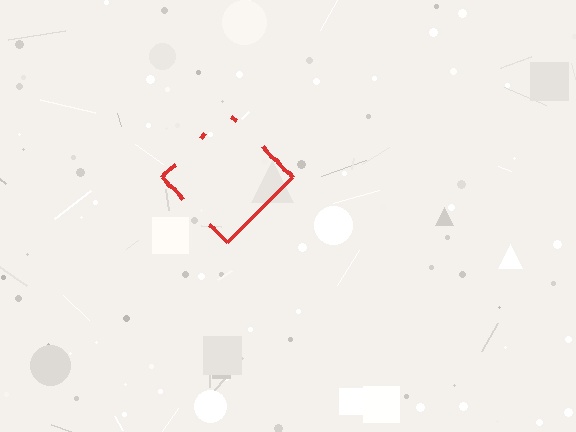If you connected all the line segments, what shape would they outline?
They would outline a diamond.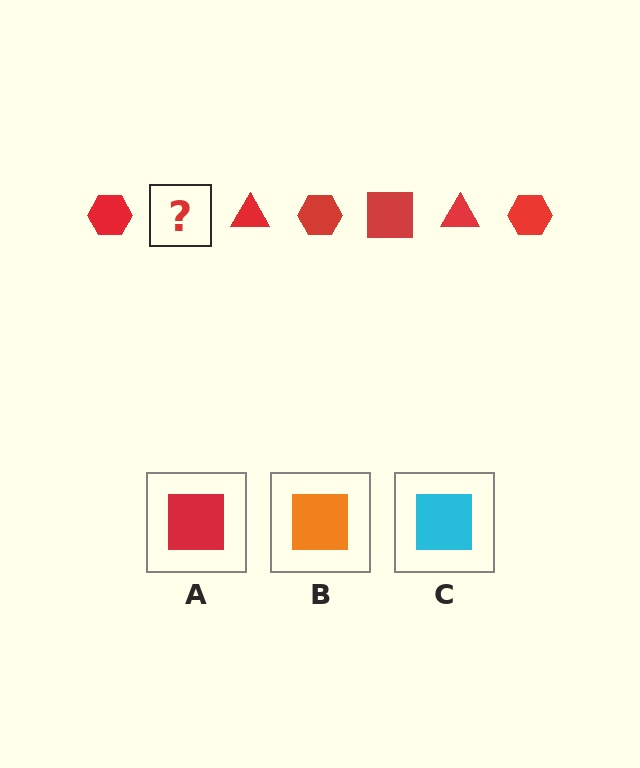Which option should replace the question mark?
Option A.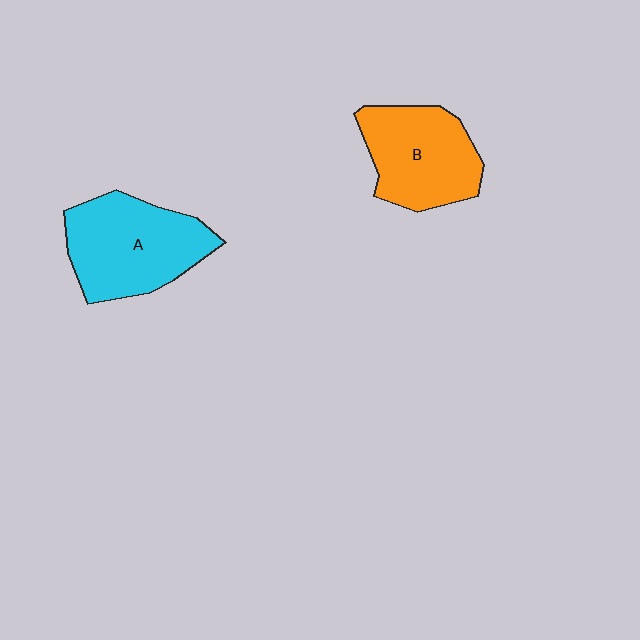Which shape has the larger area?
Shape A (cyan).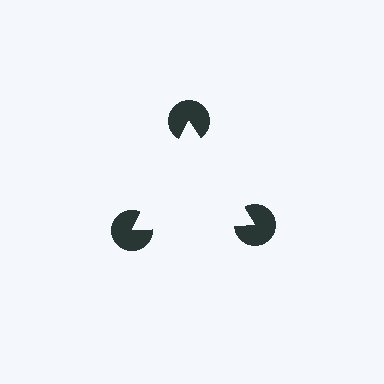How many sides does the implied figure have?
3 sides.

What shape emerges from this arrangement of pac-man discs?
An illusory triangle — its edges are inferred from the aligned wedge cuts in the pac-man discs, not physically drawn.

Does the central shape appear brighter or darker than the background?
It typically appears slightly brighter than the background, even though no actual brightness change is drawn.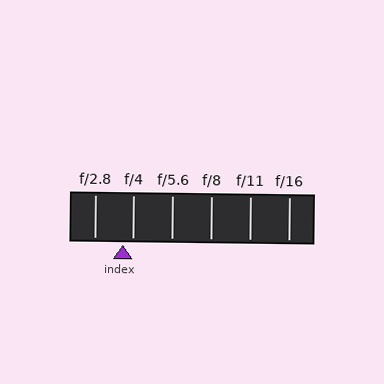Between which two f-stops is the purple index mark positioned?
The index mark is between f/2.8 and f/4.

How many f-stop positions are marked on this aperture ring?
There are 6 f-stop positions marked.